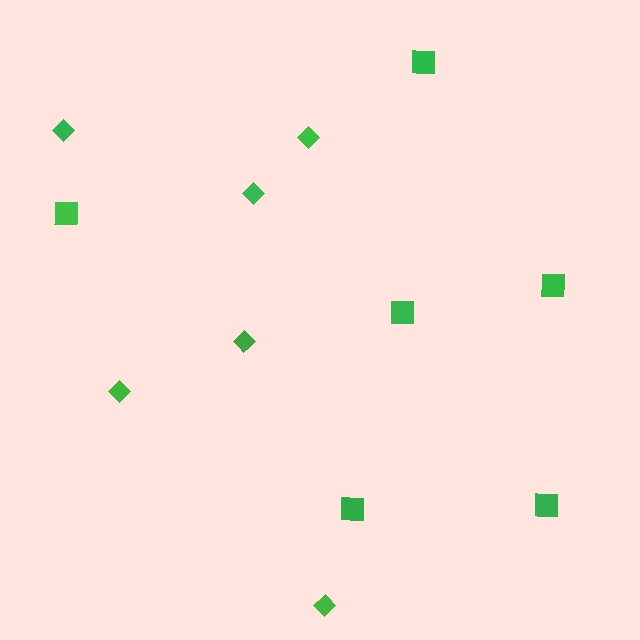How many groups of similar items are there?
There are 2 groups: one group of squares (6) and one group of diamonds (6).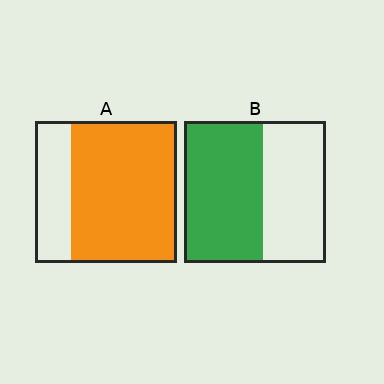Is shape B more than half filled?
Yes.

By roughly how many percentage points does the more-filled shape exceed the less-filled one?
By roughly 20 percentage points (A over B).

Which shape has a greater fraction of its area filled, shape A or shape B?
Shape A.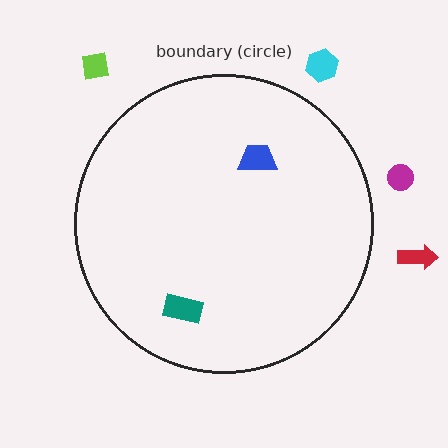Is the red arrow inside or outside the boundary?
Outside.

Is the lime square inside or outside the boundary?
Outside.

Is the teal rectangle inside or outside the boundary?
Inside.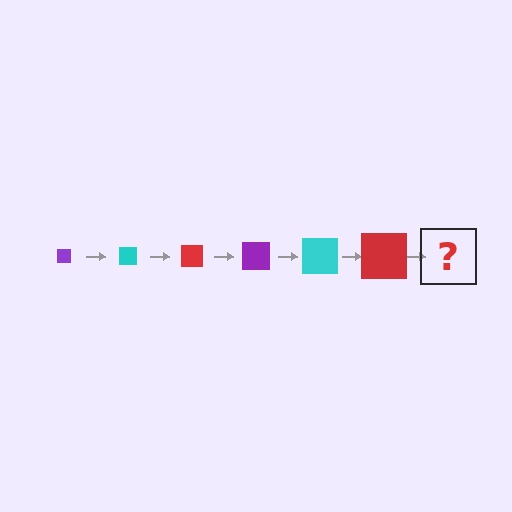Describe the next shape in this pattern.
It should be a purple square, larger than the previous one.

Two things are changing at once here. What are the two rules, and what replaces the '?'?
The two rules are that the square grows larger each step and the color cycles through purple, cyan, and red. The '?' should be a purple square, larger than the previous one.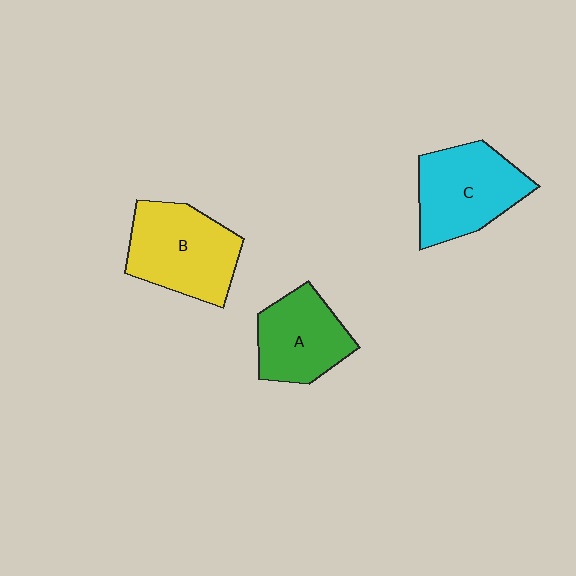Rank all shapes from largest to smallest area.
From largest to smallest: B (yellow), C (cyan), A (green).